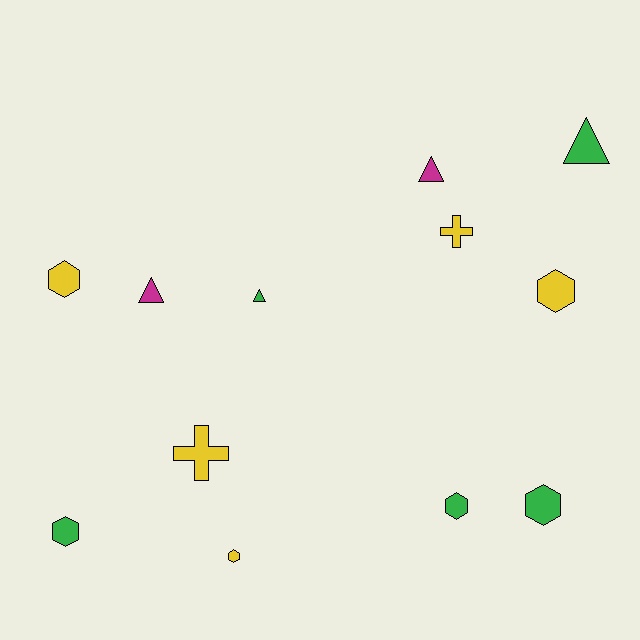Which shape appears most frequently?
Hexagon, with 6 objects.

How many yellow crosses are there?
There are 2 yellow crosses.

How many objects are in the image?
There are 12 objects.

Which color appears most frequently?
Yellow, with 5 objects.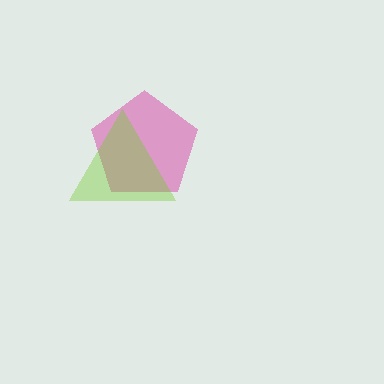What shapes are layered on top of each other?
The layered shapes are: a magenta pentagon, a lime triangle.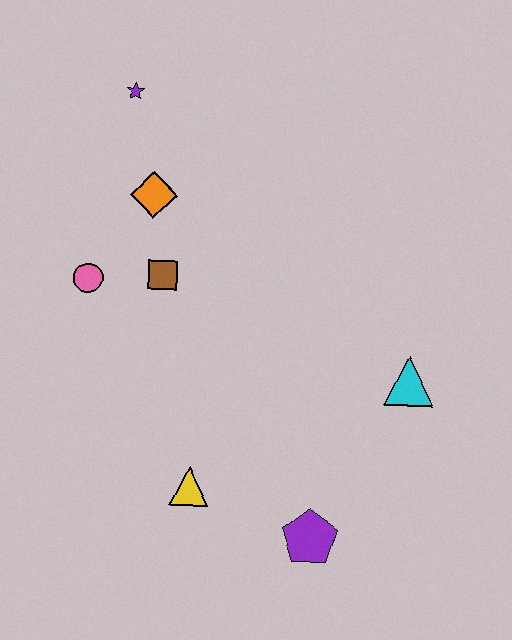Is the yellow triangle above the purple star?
No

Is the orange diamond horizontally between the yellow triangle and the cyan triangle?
No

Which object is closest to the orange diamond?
The brown square is closest to the orange diamond.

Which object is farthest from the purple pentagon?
The purple star is farthest from the purple pentagon.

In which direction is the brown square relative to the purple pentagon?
The brown square is above the purple pentagon.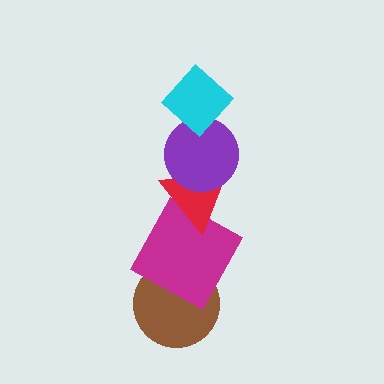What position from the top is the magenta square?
The magenta square is 4th from the top.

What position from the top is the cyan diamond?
The cyan diamond is 1st from the top.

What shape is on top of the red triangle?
The purple circle is on top of the red triangle.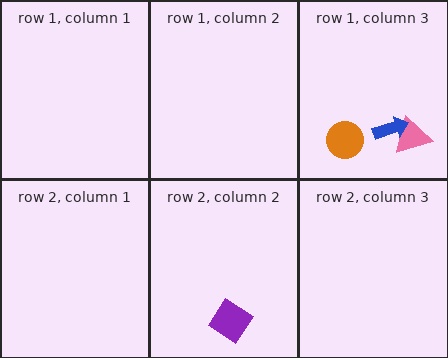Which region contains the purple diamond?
The row 2, column 2 region.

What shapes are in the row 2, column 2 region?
The purple diamond.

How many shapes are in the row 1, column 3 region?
3.